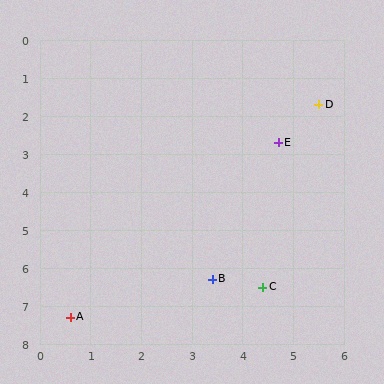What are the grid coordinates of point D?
Point D is at approximately (5.5, 1.7).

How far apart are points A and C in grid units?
Points A and C are about 3.9 grid units apart.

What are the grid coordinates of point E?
Point E is at approximately (4.7, 2.7).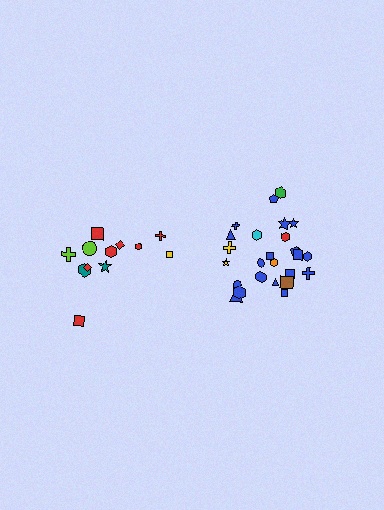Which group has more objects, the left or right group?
The right group.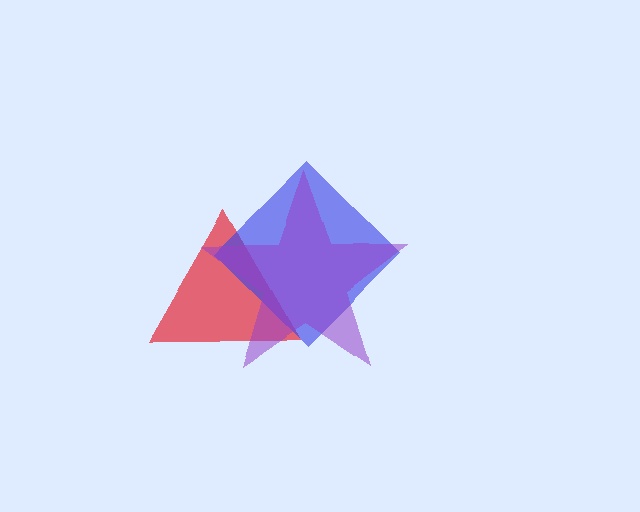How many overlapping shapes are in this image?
There are 3 overlapping shapes in the image.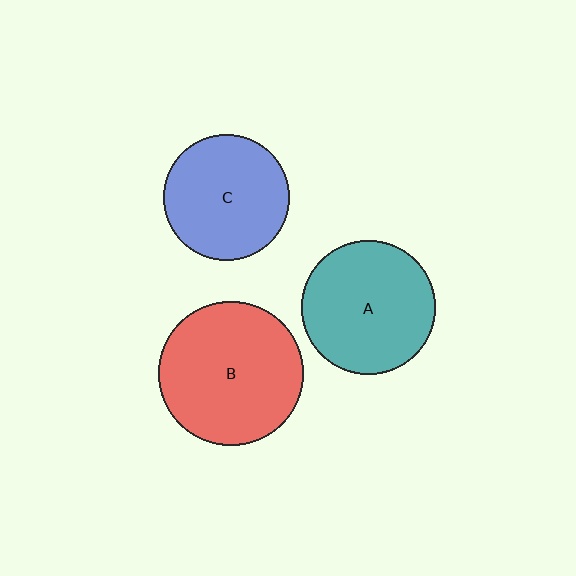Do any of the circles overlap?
No, none of the circles overlap.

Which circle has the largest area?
Circle B (red).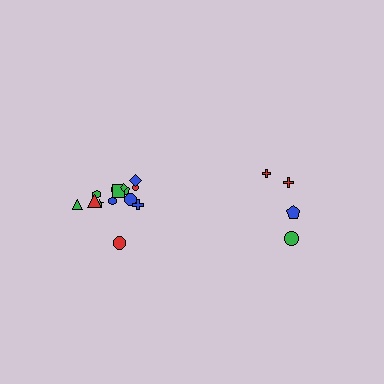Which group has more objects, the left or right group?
The left group.